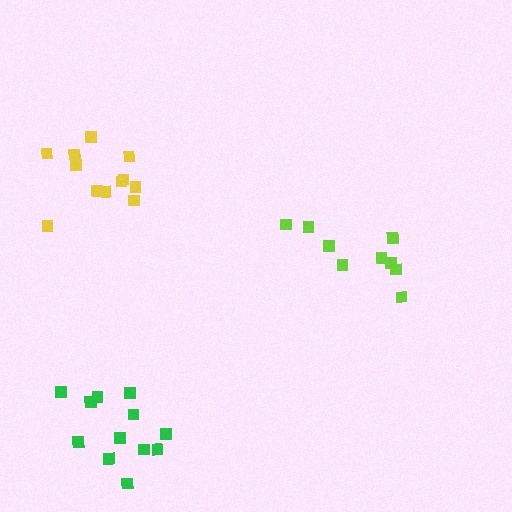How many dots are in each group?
Group 1: 12 dots, Group 2: 9 dots, Group 3: 12 dots (33 total).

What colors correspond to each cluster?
The clusters are colored: yellow, lime, green.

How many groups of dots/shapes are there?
There are 3 groups.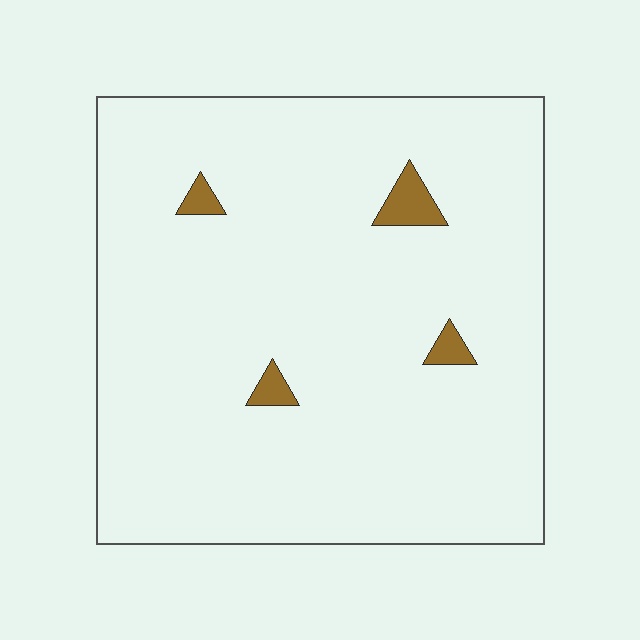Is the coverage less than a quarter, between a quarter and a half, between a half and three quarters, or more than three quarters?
Less than a quarter.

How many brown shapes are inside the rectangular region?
4.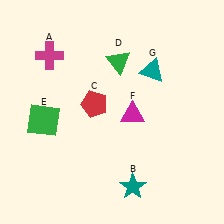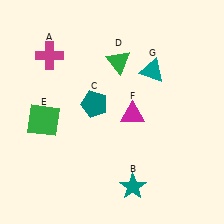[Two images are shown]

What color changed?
The pentagon (C) changed from red in Image 1 to teal in Image 2.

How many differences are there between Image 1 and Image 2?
There is 1 difference between the two images.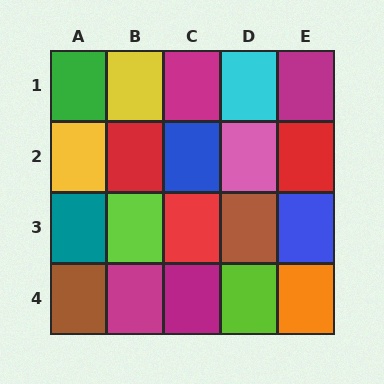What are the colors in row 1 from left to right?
Green, yellow, magenta, cyan, magenta.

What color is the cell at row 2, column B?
Red.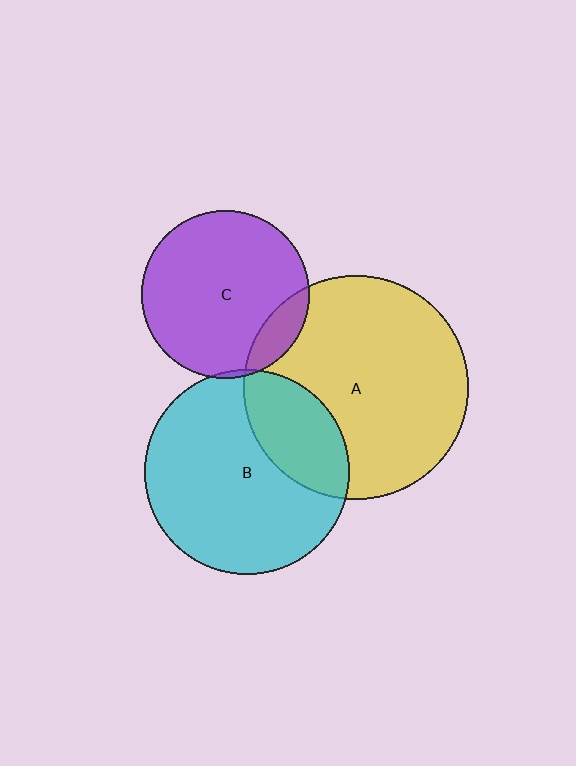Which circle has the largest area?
Circle A (yellow).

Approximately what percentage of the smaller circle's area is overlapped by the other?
Approximately 25%.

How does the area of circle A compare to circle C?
Approximately 1.8 times.